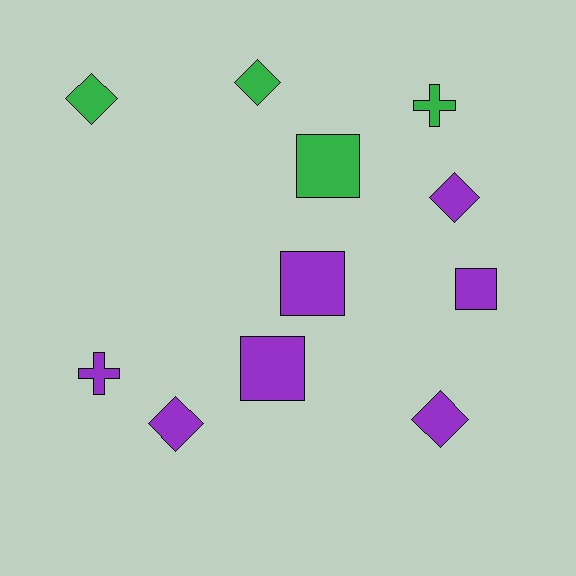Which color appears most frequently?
Purple, with 7 objects.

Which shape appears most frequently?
Diamond, with 5 objects.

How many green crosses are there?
There is 1 green cross.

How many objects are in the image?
There are 11 objects.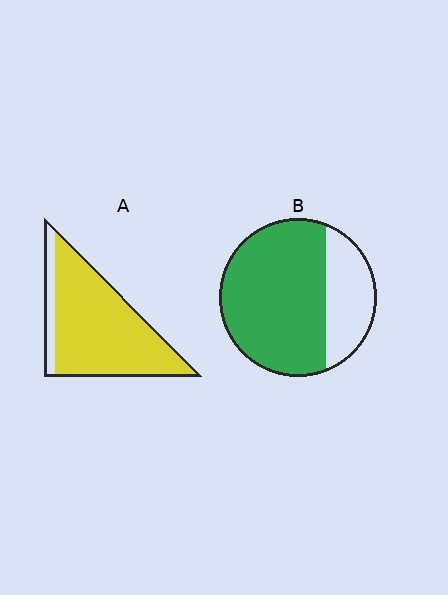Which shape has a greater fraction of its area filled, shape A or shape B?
Shape A.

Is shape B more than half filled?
Yes.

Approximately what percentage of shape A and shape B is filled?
A is approximately 85% and B is approximately 70%.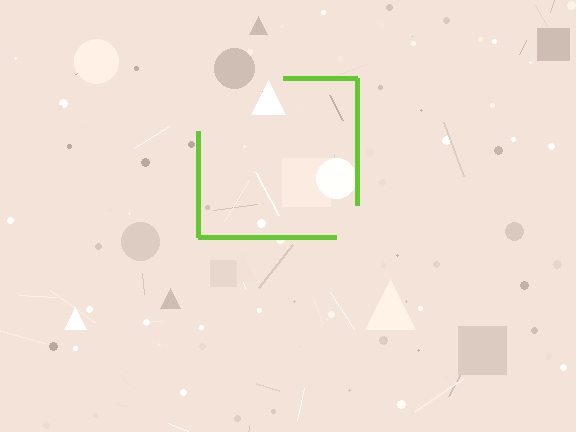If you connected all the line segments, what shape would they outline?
They would outline a square.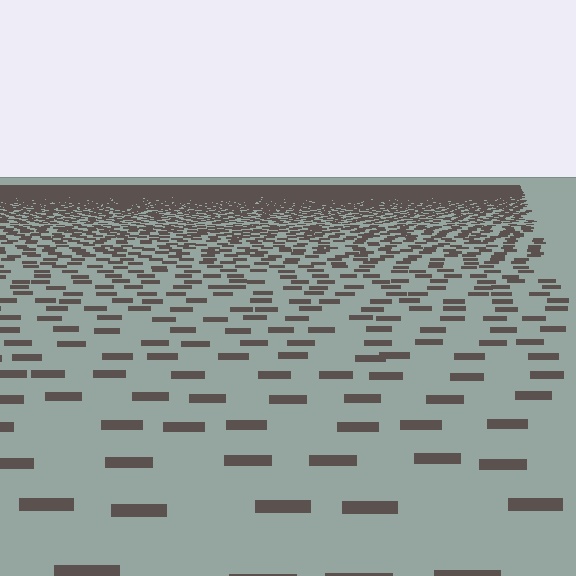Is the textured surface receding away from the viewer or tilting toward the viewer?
The surface is receding away from the viewer. Texture elements get smaller and denser toward the top.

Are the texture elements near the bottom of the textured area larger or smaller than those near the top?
Larger. Near the bottom, elements are closer to the viewer and appear at a bigger on-screen size.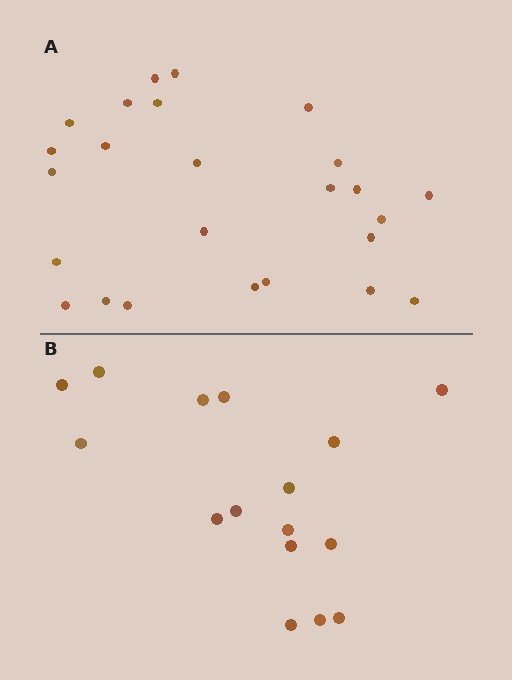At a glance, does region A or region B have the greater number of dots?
Region A (the top region) has more dots.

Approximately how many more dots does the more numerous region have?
Region A has roughly 8 or so more dots than region B.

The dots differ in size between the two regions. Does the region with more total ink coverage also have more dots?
No. Region B has more total ink coverage because its dots are larger, but region A actually contains more individual dots. Total area can be misleading — the number of items is what matters here.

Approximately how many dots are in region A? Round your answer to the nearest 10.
About 20 dots. (The exact count is 25, which rounds to 20.)